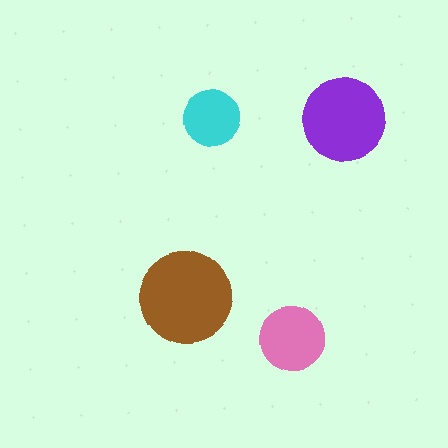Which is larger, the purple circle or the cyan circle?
The purple one.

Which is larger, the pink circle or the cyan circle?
The pink one.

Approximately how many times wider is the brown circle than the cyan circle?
About 1.5 times wider.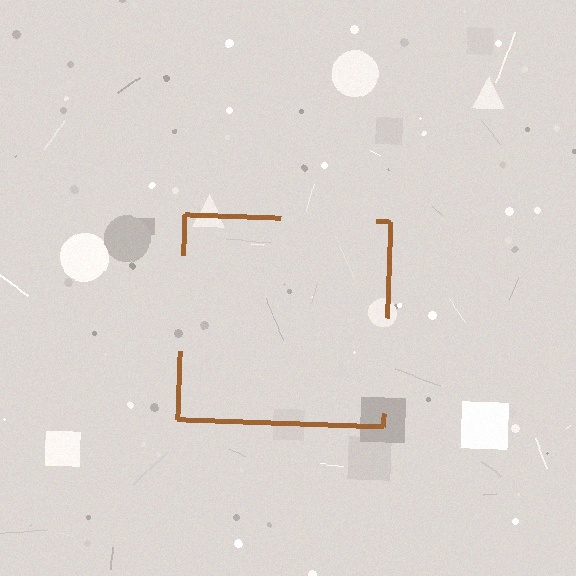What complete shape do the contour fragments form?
The contour fragments form a square.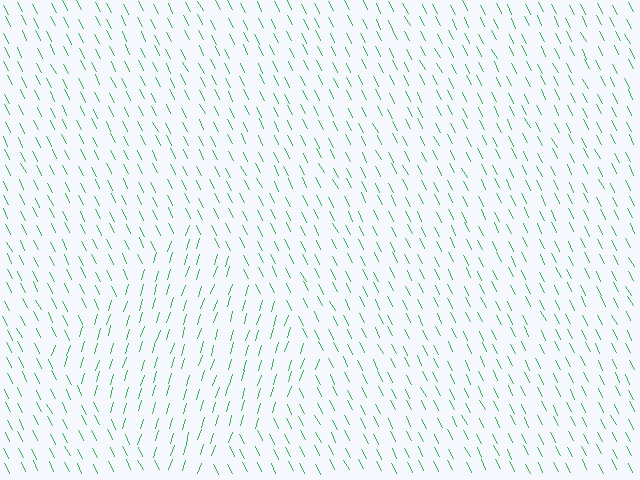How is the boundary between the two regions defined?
The boundary is defined purely by a change in line orientation (approximately 45 degrees difference). All lines are the same color and thickness.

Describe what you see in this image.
The image is filled with small green line segments. A diamond region in the image has lines oriented differently from the surrounding lines, creating a visible texture boundary.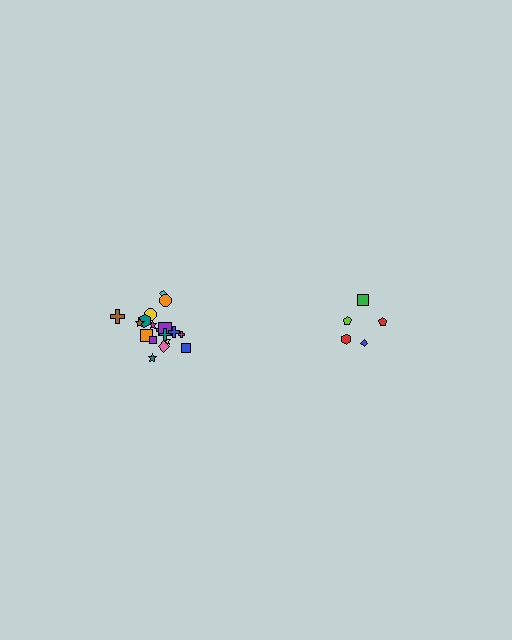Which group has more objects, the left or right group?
The left group.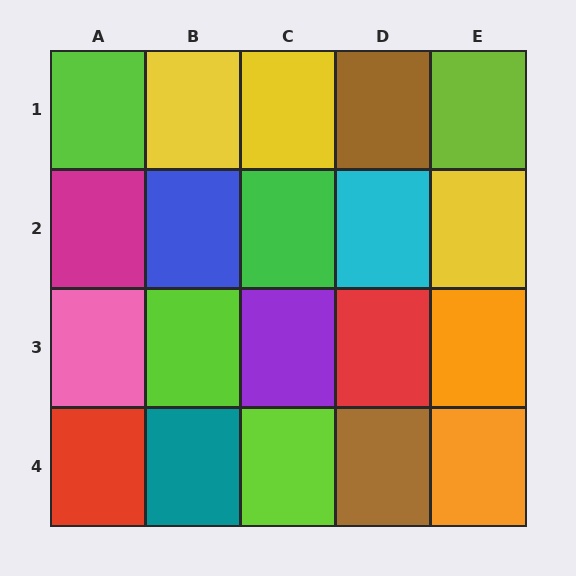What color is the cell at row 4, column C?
Lime.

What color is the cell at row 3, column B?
Lime.